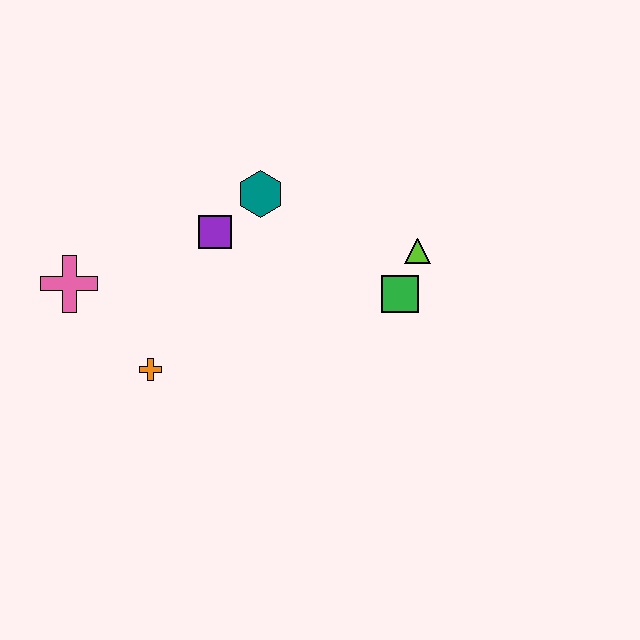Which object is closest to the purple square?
The teal hexagon is closest to the purple square.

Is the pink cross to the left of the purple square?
Yes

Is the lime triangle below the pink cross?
No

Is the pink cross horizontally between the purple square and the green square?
No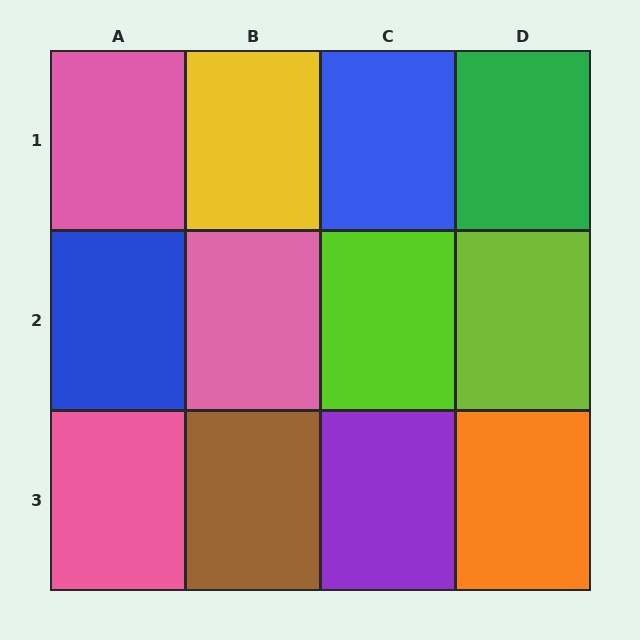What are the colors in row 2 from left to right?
Blue, pink, lime, lime.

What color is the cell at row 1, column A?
Pink.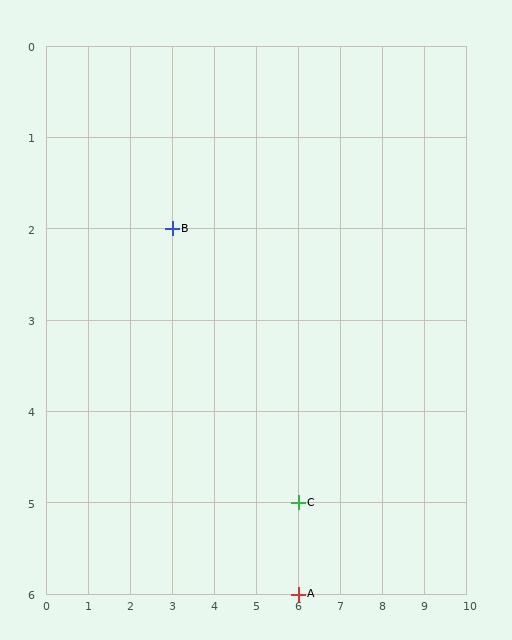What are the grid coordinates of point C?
Point C is at grid coordinates (6, 5).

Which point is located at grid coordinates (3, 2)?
Point B is at (3, 2).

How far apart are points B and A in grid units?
Points B and A are 3 columns and 4 rows apart (about 5.0 grid units diagonally).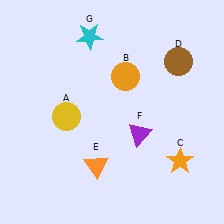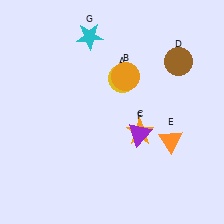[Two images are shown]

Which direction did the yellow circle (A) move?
The yellow circle (A) moved right.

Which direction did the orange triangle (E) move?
The orange triangle (E) moved right.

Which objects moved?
The objects that moved are: the yellow circle (A), the orange star (C), the orange triangle (E).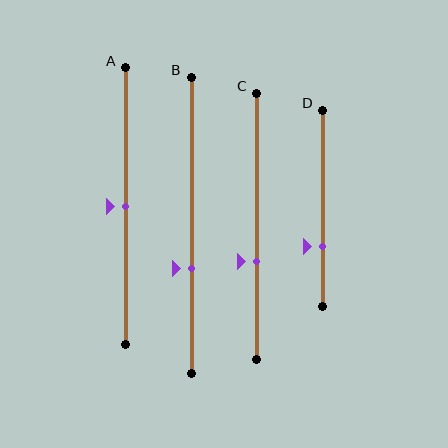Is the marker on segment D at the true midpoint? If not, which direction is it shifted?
No, the marker on segment D is shifted downward by about 20% of the segment length.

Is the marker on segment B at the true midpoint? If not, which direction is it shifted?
No, the marker on segment B is shifted downward by about 15% of the segment length.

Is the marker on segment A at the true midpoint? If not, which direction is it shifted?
Yes, the marker on segment A is at the true midpoint.